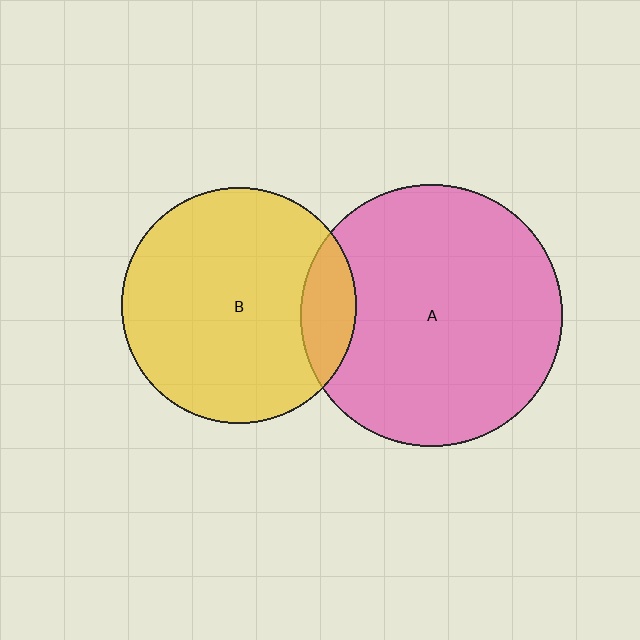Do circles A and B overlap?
Yes.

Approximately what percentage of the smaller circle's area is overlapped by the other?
Approximately 15%.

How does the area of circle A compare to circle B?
Approximately 1.2 times.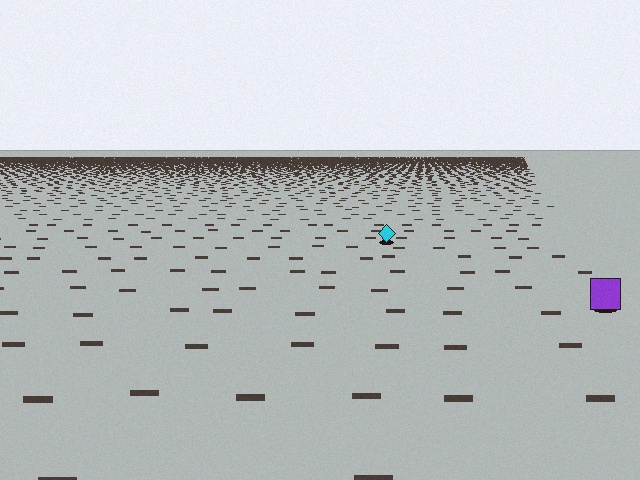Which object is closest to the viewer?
The purple square is closest. The texture marks near it are larger and more spread out.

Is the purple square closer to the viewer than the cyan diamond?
Yes. The purple square is closer — you can tell from the texture gradient: the ground texture is coarser near it.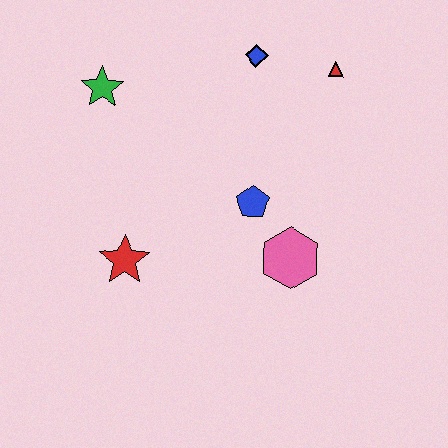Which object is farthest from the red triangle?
The red star is farthest from the red triangle.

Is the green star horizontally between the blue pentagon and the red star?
No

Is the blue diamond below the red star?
No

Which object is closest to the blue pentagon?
The pink hexagon is closest to the blue pentagon.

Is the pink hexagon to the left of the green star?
No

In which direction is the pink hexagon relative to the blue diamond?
The pink hexagon is below the blue diamond.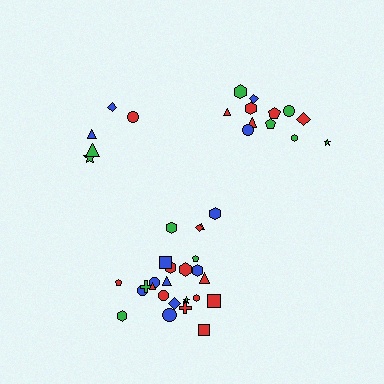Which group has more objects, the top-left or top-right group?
The top-right group.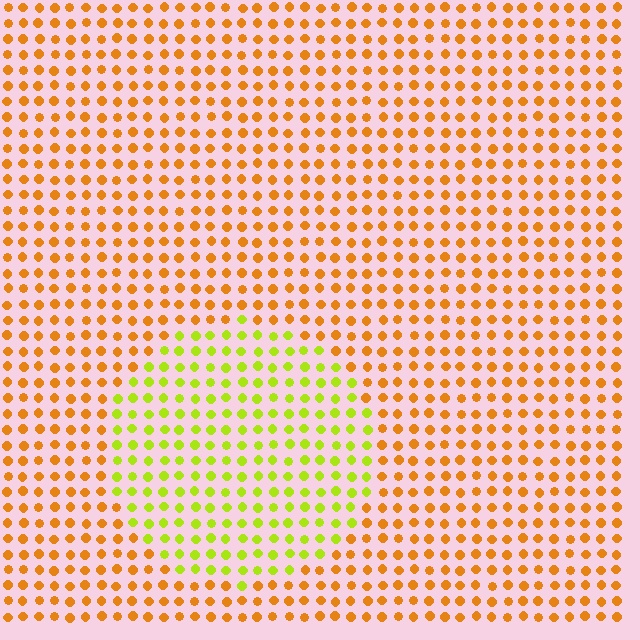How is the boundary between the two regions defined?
The boundary is defined purely by a slight shift in hue (about 46 degrees). Spacing, size, and orientation are identical on both sides.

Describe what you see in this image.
The image is filled with small orange elements in a uniform arrangement. A circle-shaped region is visible where the elements are tinted to a slightly different hue, forming a subtle color boundary.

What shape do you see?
I see a circle.